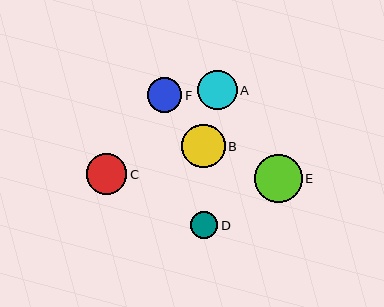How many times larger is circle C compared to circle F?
Circle C is approximately 1.2 times the size of circle F.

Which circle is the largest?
Circle E is the largest with a size of approximately 48 pixels.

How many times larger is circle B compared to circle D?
Circle B is approximately 1.6 times the size of circle D.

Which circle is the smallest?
Circle D is the smallest with a size of approximately 28 pixels.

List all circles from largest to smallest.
From largest to smallest: E, B, C, A, F, D.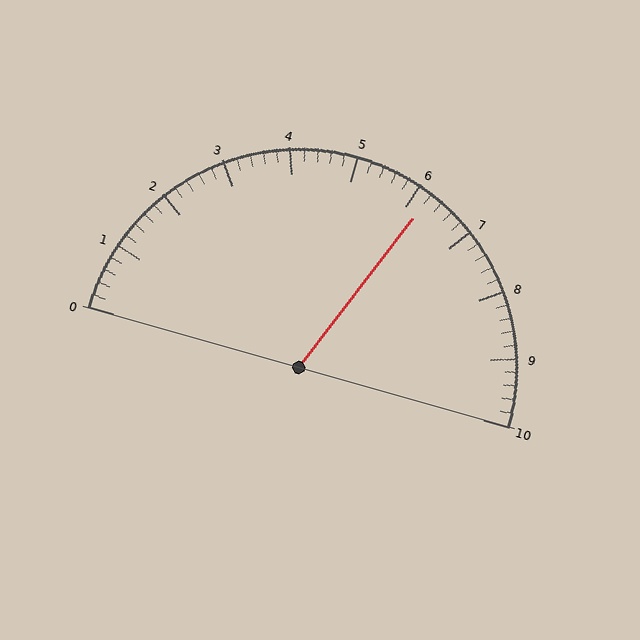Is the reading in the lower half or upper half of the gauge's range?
The reading is in the upper half of the range (0 to 10).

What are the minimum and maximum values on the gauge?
The gauge ranges from 0 to 10.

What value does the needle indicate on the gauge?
The needle indicates approximately 6.2.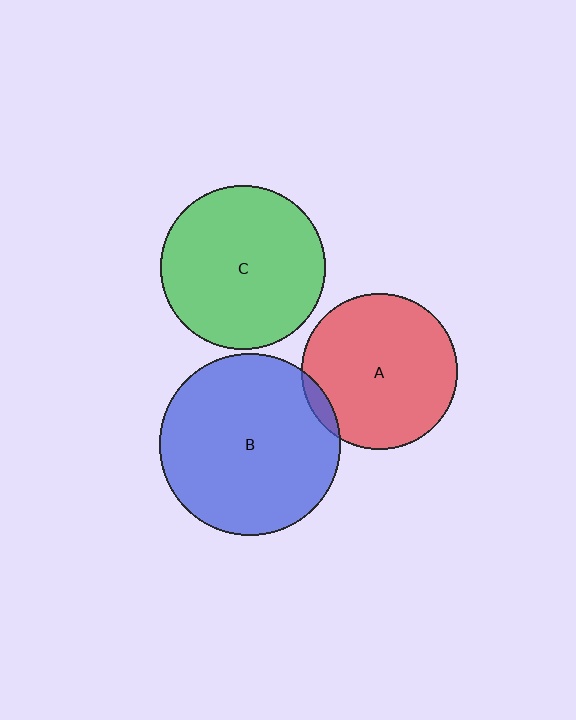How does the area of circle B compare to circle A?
Approximately 1.3 times.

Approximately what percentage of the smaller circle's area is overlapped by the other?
Approximately 5%.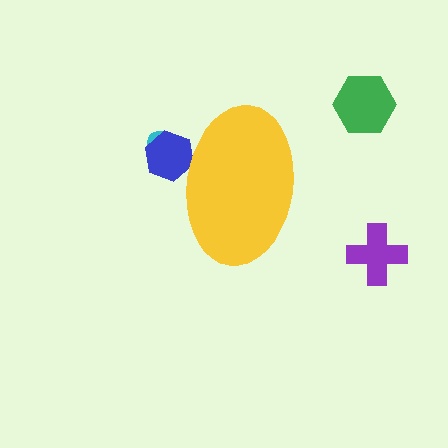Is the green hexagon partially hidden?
No, the green hexagon is fully visible.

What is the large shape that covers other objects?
A yellow ellipse.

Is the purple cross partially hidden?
No, the purple cross is fully visible.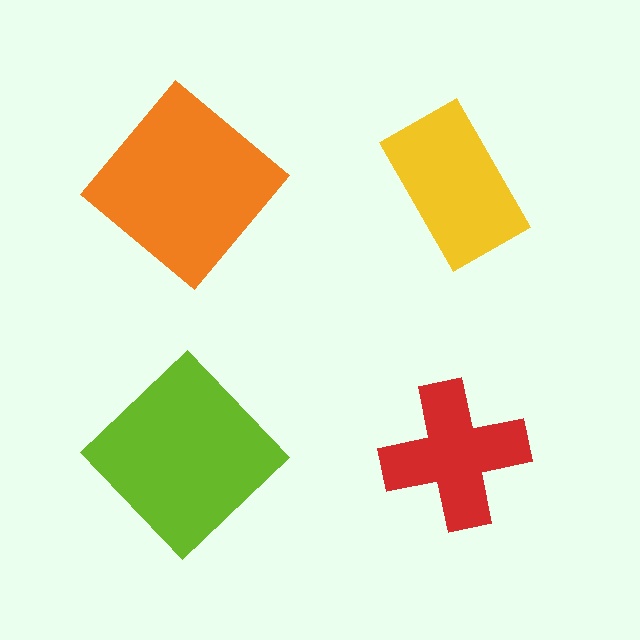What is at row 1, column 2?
A yellow rectangle.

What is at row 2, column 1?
A lime diamond.